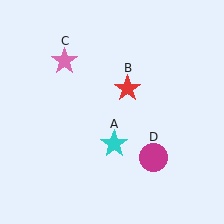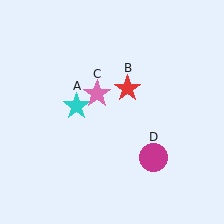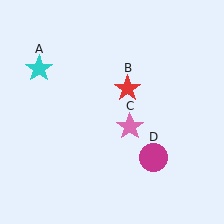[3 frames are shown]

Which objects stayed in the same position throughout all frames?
Red star (object B) and magenta circle (object D) remained stationary.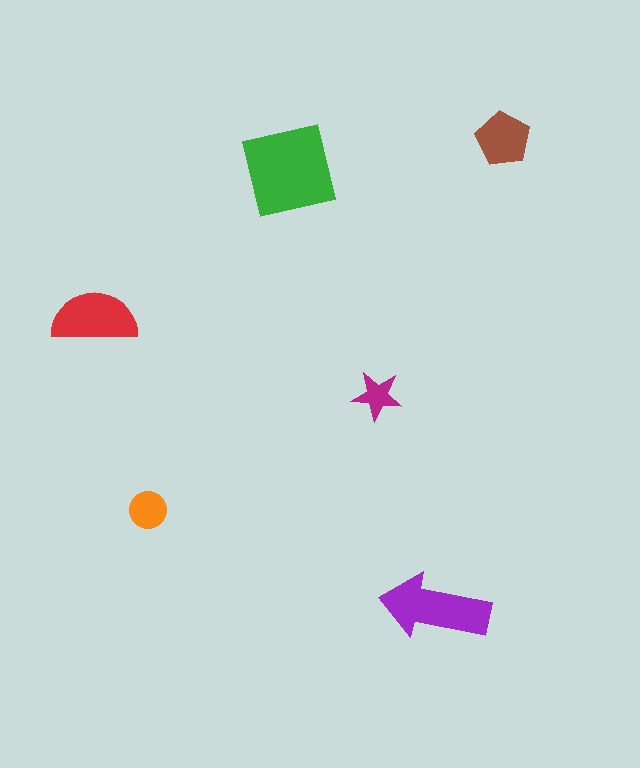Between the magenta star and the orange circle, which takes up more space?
The orange circle.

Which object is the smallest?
The magenta star.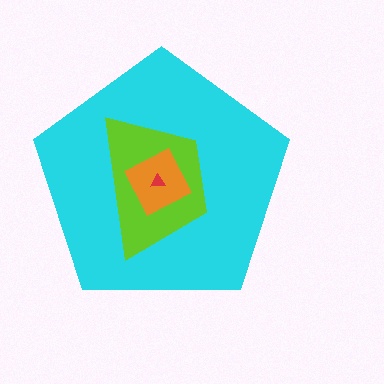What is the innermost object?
The red triangle.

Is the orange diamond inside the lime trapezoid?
Yes.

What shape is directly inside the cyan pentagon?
The lime trapezoid.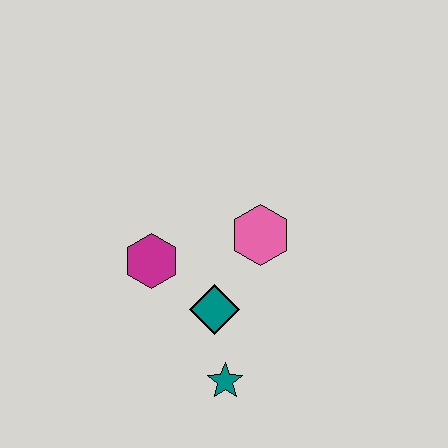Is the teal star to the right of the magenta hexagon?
Yes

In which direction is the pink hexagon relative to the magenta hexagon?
The pink hexagon is to the right of the magenta hexagon.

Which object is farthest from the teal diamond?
The pink hexagon is farthest from the teal diamond.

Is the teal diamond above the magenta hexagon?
No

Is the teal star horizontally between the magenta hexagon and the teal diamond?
No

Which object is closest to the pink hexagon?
The teal diamond is closest to the pink hexagon.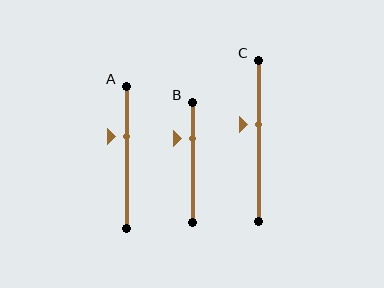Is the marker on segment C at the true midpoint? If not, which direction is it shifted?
No, the marker on segment C is shifted upward by about 10% of the segment length.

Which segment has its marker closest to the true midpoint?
Segment C has its marker closest to the true midpoint.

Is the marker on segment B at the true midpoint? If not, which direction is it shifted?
No, the marker on segment B is shifted upward by about 20% of the segment length.